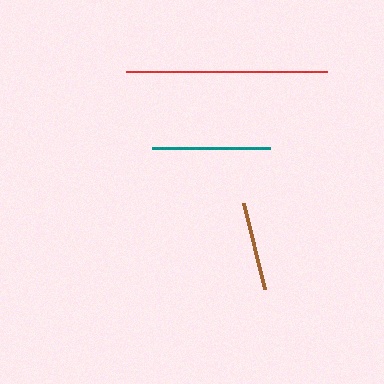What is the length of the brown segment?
The brown segment is approximately 89 pixels long.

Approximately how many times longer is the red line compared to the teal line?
The red line is approximately 1.7 times the length of the teal line.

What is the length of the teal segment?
The teal segment is approximately 118 pixels long.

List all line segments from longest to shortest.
From longest to shortest: red, teal, brown.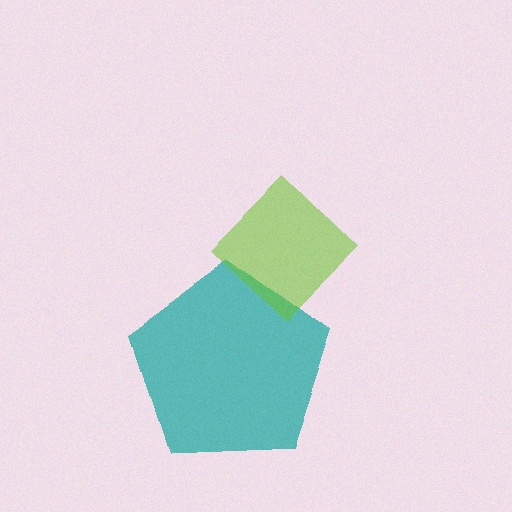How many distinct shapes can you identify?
There are 2 distinct shapes: a teal pentagon, a lime diamond.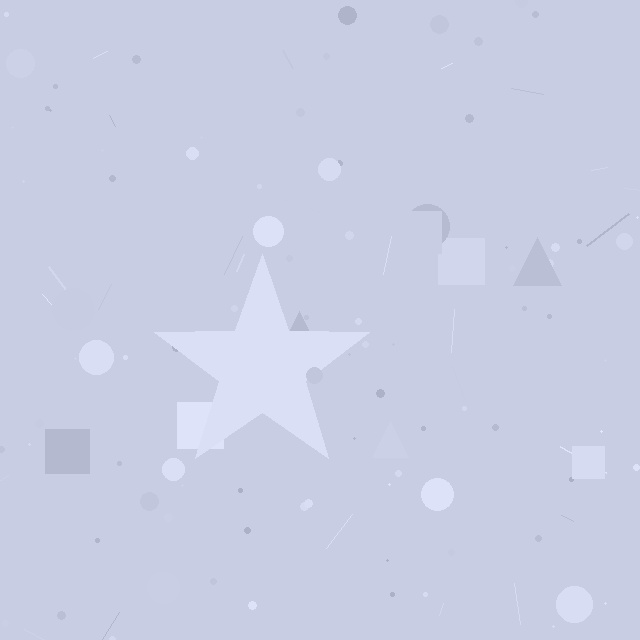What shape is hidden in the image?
A star is hidden in the image.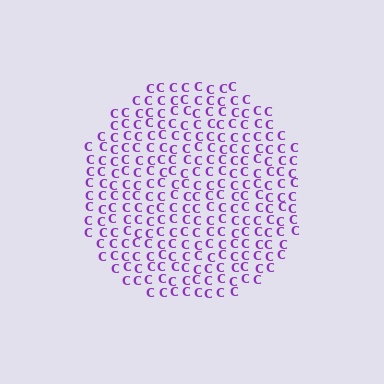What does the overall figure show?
The overall figure shows a circle.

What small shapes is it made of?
It is made of small letter C's.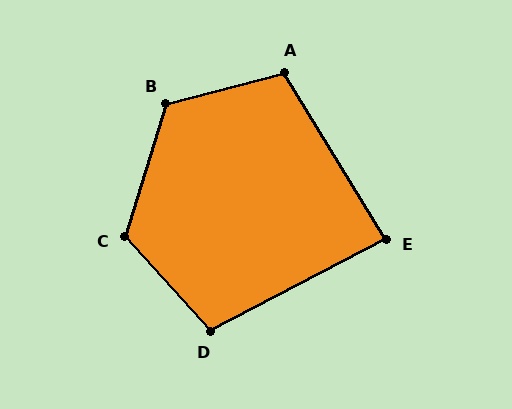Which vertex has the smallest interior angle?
E, at approximately 86 degrees.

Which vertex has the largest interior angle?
B, at approximately 122 degrees.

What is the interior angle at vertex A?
Approximately 107 degrees (obtuse).